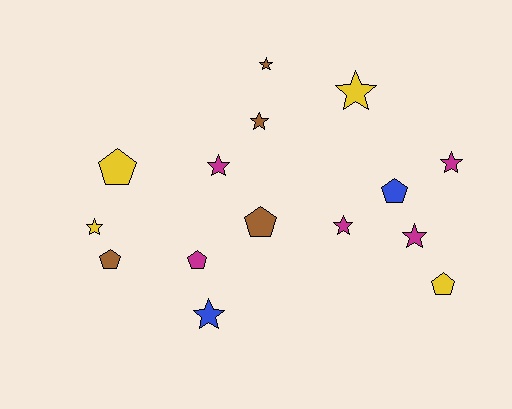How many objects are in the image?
There are 15 objects.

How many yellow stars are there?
There are 2 yellow stars.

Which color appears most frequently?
Magenta, with 5 objects.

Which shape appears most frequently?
Star, with 9 objects.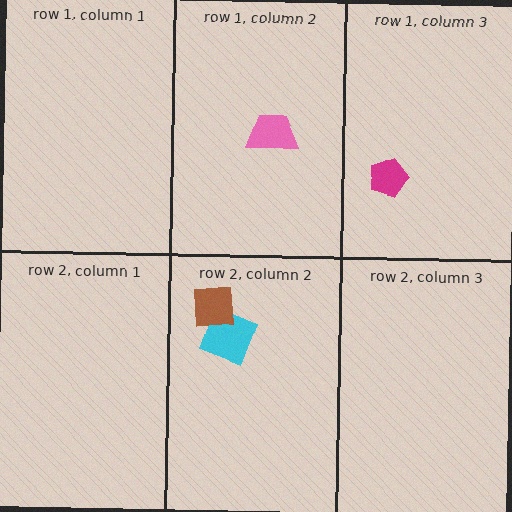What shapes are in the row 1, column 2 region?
The pink trapezoid.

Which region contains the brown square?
The row 2, column 2 region.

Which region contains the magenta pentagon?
The row 1, column 3 region.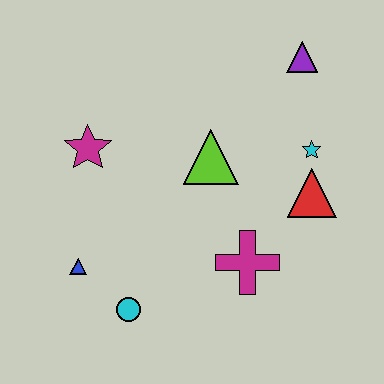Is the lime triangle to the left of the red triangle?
Yes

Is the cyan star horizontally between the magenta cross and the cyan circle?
No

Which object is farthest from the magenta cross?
The purple triangle is farthest from the magenta cross.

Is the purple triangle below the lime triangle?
No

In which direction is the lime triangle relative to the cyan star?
The lime triangle is to the left of the cyan star.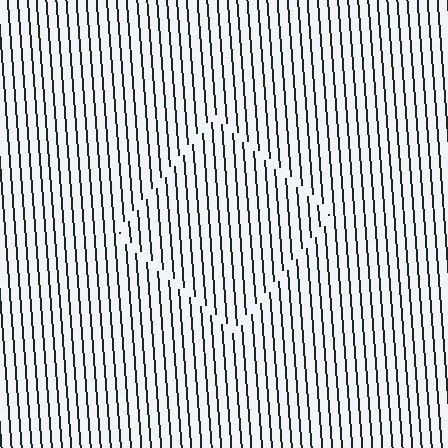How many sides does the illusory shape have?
4 sides — the line-ends trace a square.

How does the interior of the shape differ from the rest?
The interior of the shape contains the same grating, shifted by half a period — the contour is defined by the phase discontinuity where line-ends from the inner and outer gratings abut.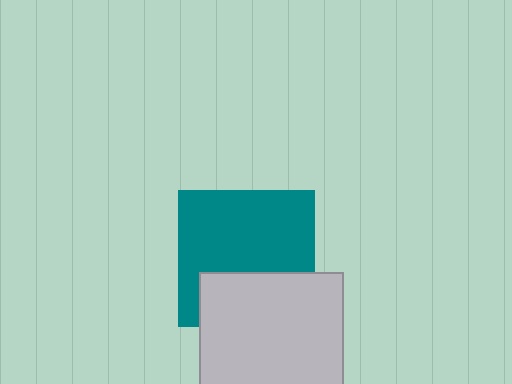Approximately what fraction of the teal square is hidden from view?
Roughly 34% of the teal square is hidden behind the light gray square.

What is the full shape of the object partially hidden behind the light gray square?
The partially hidden object is a teal square.